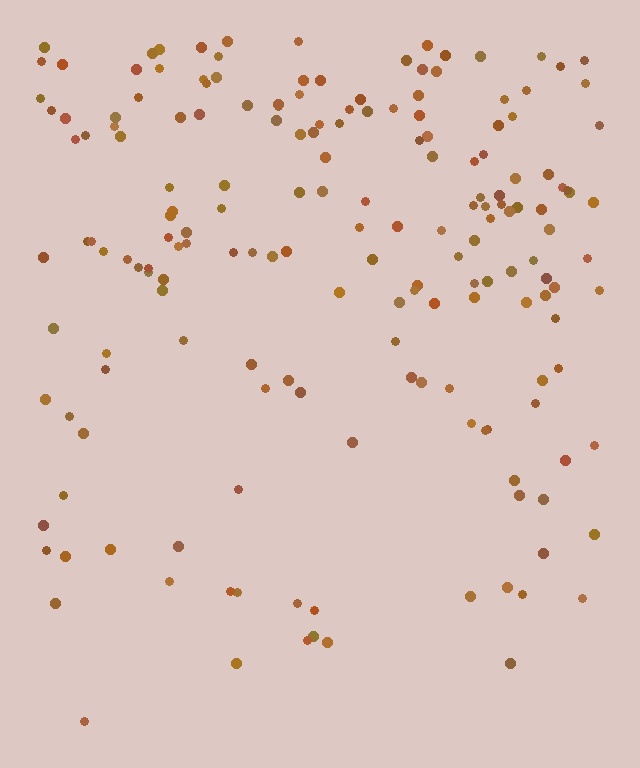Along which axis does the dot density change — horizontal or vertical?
Vertical.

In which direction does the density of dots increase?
From bottom to top, with the top side densest.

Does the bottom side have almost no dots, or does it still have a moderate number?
Still a moderate number, just noticeably fewer than the top.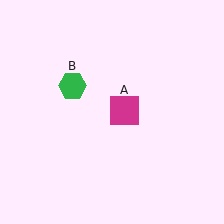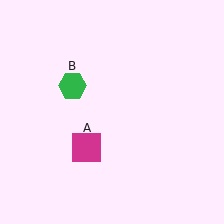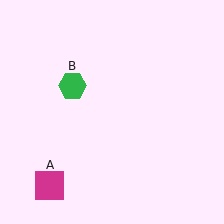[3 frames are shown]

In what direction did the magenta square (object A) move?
The magenta square (object A) moved down and to the left.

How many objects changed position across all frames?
1 object changed position: magenta square (object A).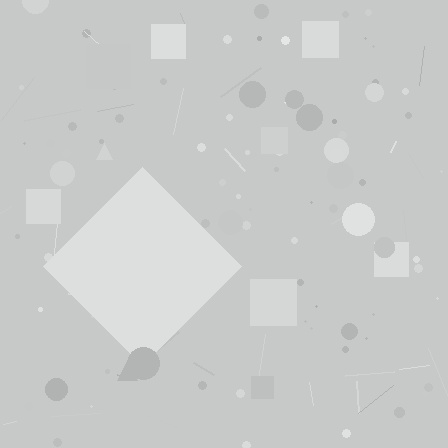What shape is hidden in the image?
A diamond is hidden in the image.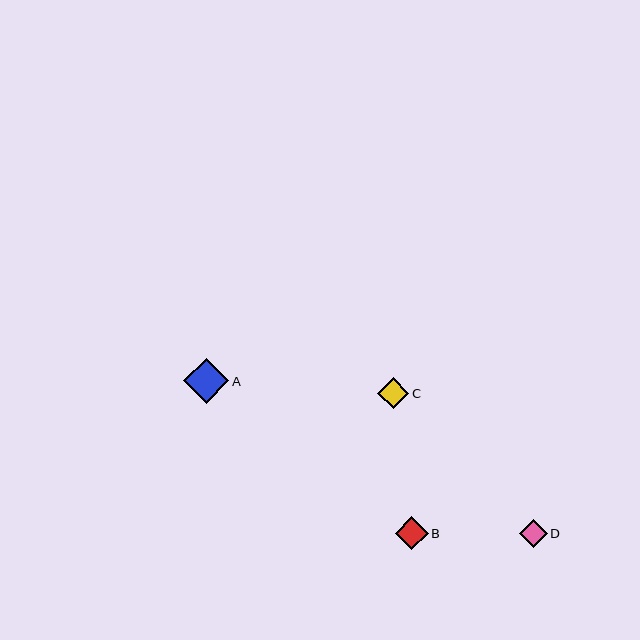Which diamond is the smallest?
Diamond D is the smallest with a size of approximately 28 pixels.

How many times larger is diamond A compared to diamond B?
Diamond A is approximately 1.3 times the size of diamond B.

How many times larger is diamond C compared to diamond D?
Diamond C is approximately 1.1 times the size of diamond D.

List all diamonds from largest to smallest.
From largest to smallest: A, B, C, D.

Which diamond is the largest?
Diamond A is the largest with a size of approximately 45 pixels.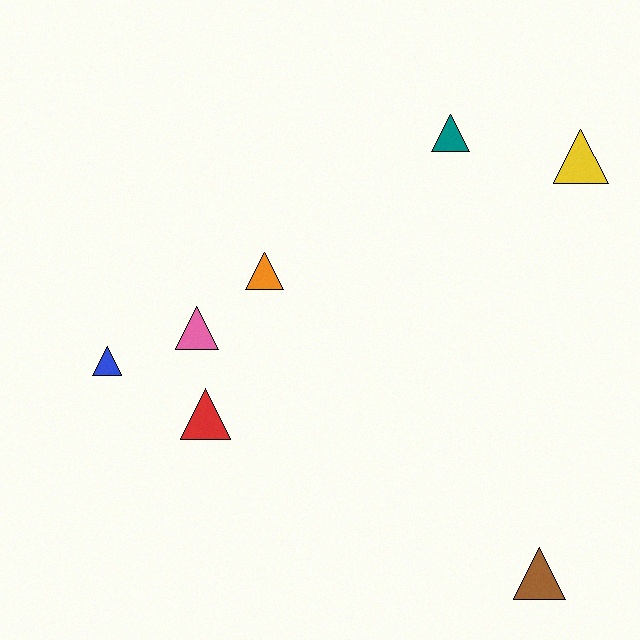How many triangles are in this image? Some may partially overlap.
There are 7 triangles.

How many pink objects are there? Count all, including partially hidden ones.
There is 1 pink object.